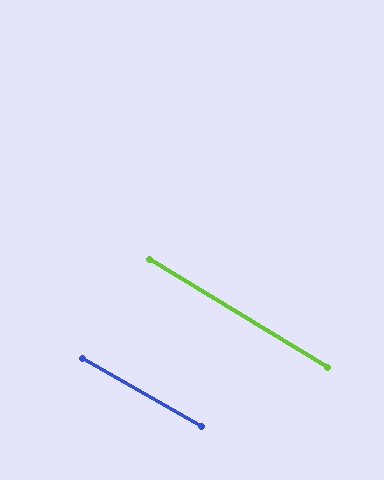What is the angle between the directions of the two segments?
Approximately 2 degrees.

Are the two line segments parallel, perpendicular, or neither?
Parallel — their directions differ by only 1.8°.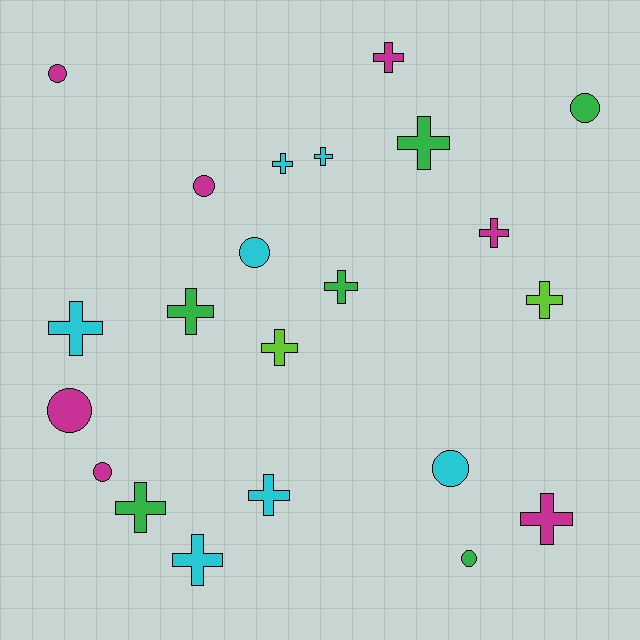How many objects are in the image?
There are 22 objects.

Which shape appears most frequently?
Cross, with 14 objects.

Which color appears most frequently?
Cyan, with 7 objects.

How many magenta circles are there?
There are 4 magenta circles.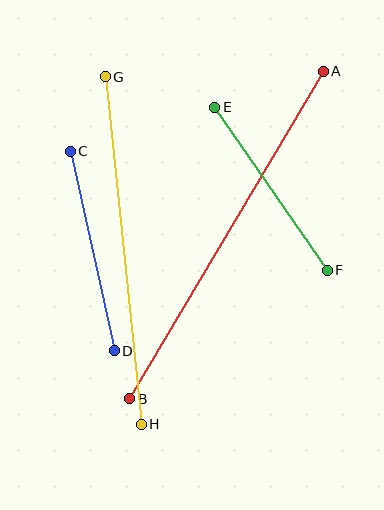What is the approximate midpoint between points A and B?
The midpoint is at approximately (227, 235) pixels.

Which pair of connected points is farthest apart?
Points A and B are farthest apart.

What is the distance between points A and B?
The distance is approximately 380 pixels.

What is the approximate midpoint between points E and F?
The midpoint is at approximately (271, 189) pixels.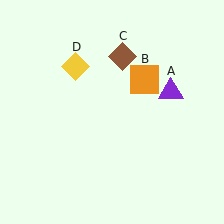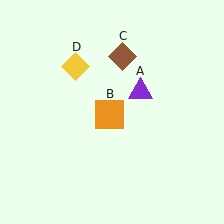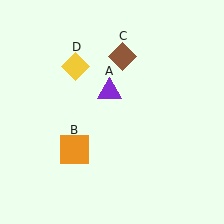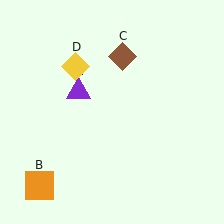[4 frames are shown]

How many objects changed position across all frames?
2 objects changed position: purple triangle (object A), orange square (object B).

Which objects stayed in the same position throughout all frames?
Brown diamond (object C) and yellow diamond (object D) remained stationary.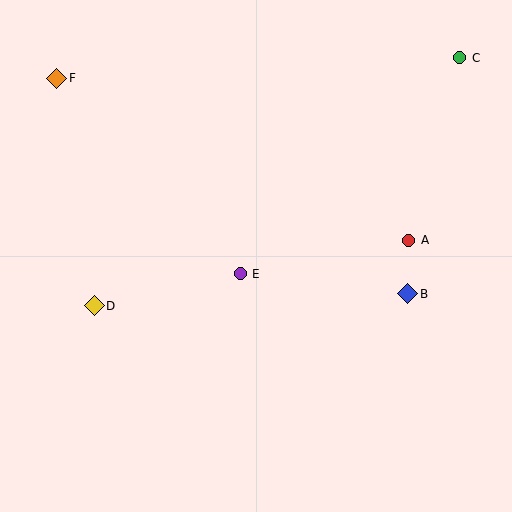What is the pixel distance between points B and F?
The distance between B and F is 412 pixels.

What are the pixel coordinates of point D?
Point D is at (94, 306).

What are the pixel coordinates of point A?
Point A is at (409, 240).